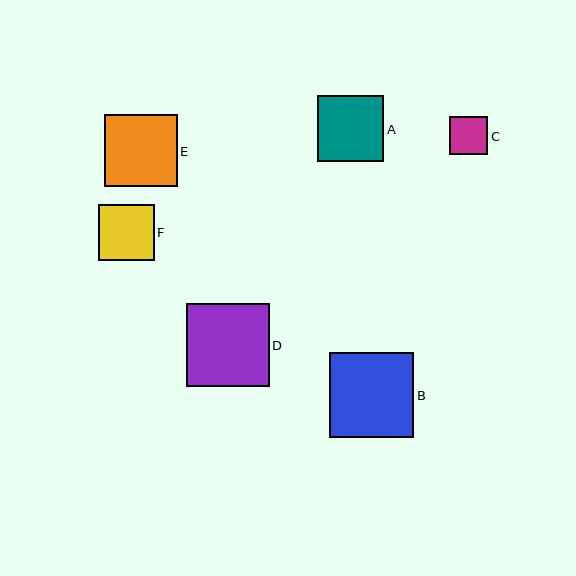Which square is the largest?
Square B is the largest with a size of approximately 84 pixels.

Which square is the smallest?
Square C is the smallest with a size of approximately 39 pixels.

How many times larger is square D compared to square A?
Square D is approximately 1.3 times the size of square A.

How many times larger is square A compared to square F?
Square A is approximately 1.2 times the size of square F.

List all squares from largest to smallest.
From largest to smallest: B, D, E, A, F, C.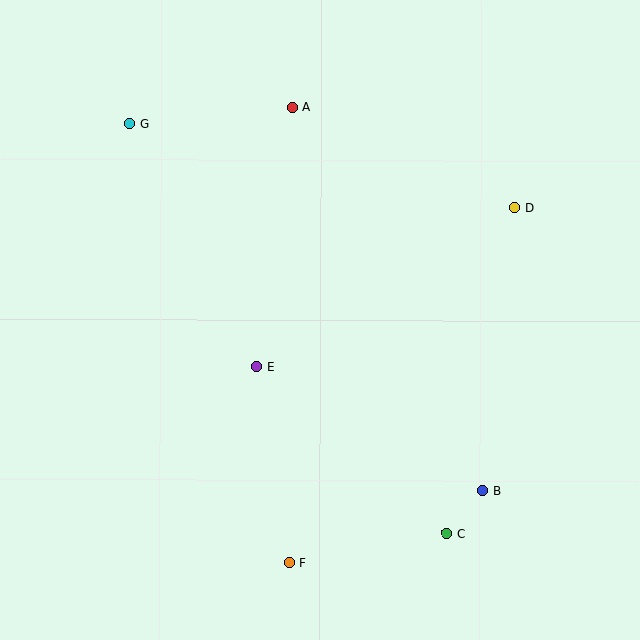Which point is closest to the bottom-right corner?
Point B is closest to the bottom-right corner.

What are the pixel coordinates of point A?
Point A is at (292, 107).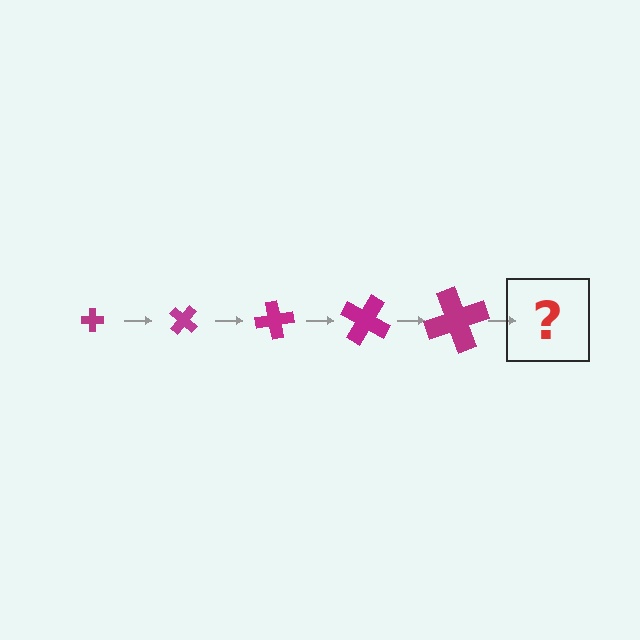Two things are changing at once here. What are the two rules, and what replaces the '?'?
The two rules are that the cross grows larger each step and it rotates 40 degrees each step. The '?' should be a cross, larger than the previous one and rotated 200 degrees from the start.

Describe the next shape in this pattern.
It should be a cross, larger than the previous one and rotated 200 degrees from the start.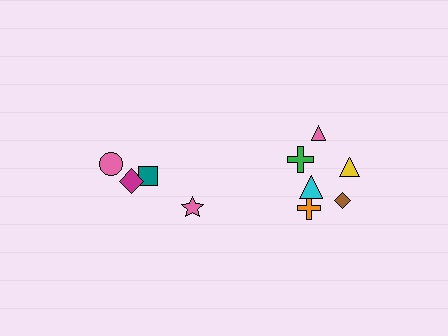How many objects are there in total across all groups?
There are 10 objects.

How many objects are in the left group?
There are 4 objects.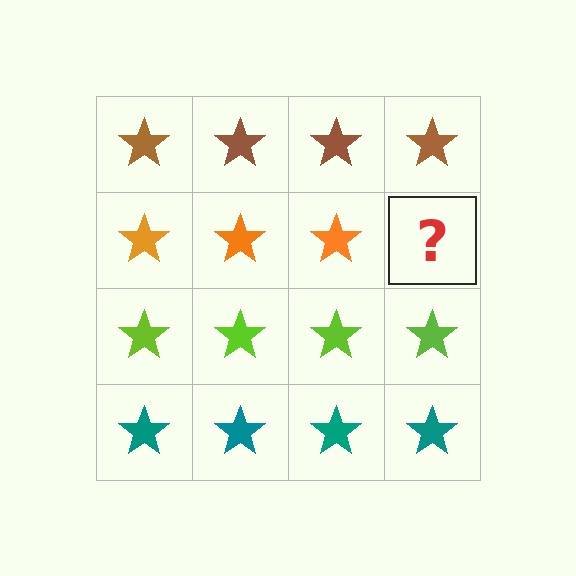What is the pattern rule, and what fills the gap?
The rule is that each row has a consistent color. The gap should be filled with an orange star.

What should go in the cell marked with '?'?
The missing cell should contain an orange star.